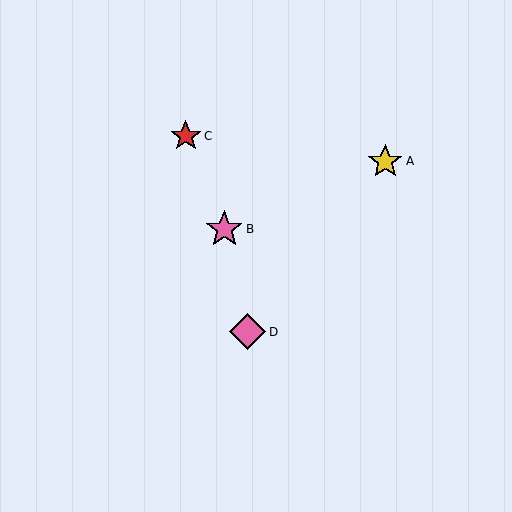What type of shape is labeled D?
Shape D is a pink diamond.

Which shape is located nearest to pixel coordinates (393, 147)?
The yellow star (labeled A) at (385, 161) is nearest to that location.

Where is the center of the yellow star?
The center of the yellow star is at (385, 161).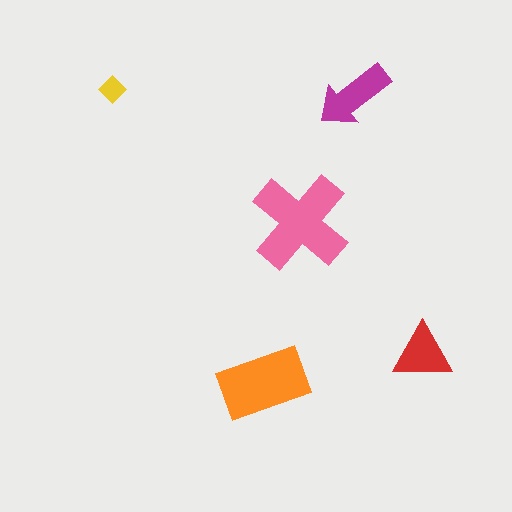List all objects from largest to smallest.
The pink cross, the orange rectangle, the magenta arrow, the red triangle, the yellow diamond.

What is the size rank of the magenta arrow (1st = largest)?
3rd.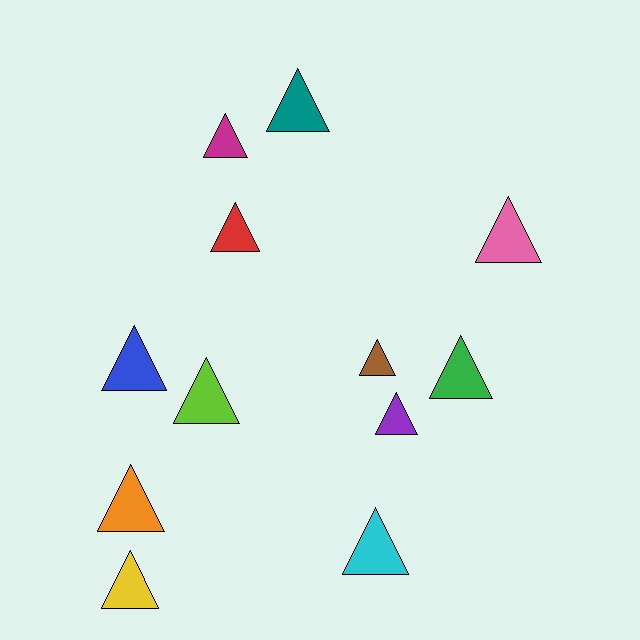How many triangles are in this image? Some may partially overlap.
There are 12 triangles.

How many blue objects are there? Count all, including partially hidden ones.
There is 1 blue object.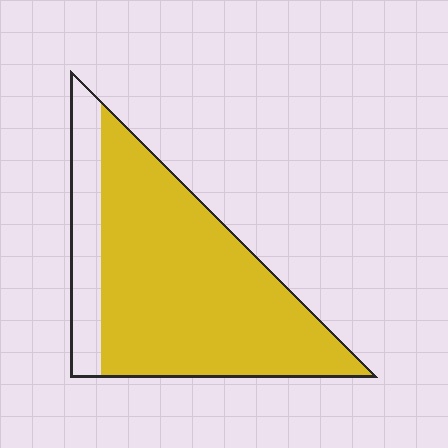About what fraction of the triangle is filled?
About four fifths (4/5).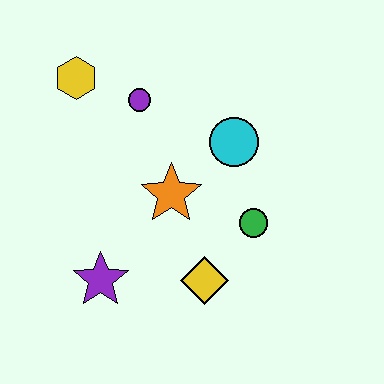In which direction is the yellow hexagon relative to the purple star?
The yellow hexagon is above the purple star.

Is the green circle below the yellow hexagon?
Yes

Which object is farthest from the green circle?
The yellow hexagon is farthest from the green circle.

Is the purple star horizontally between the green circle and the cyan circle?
No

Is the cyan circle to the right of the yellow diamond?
Yes